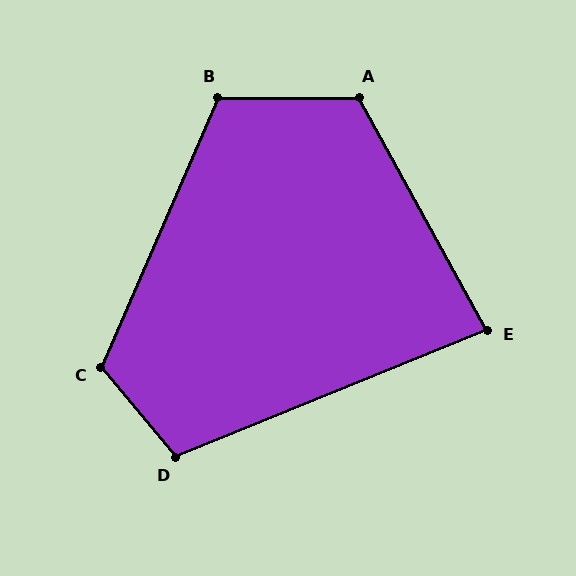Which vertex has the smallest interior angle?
E, at approximately 84 degrees.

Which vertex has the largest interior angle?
A, at approximately 119 degrees.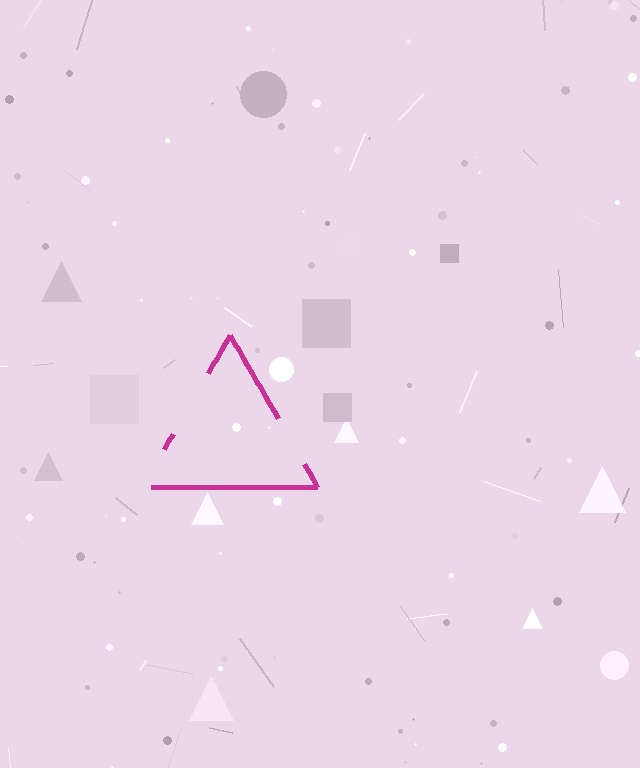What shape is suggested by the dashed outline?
The dashed outline suggests a triangle.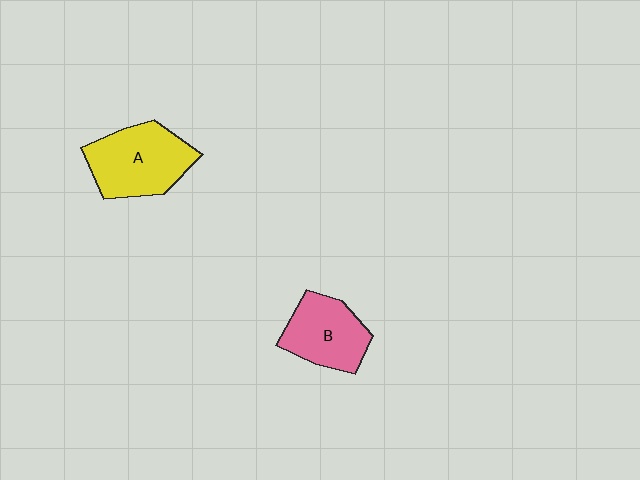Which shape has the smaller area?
Shape B (pink).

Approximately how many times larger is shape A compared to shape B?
Approximately 1.2 times.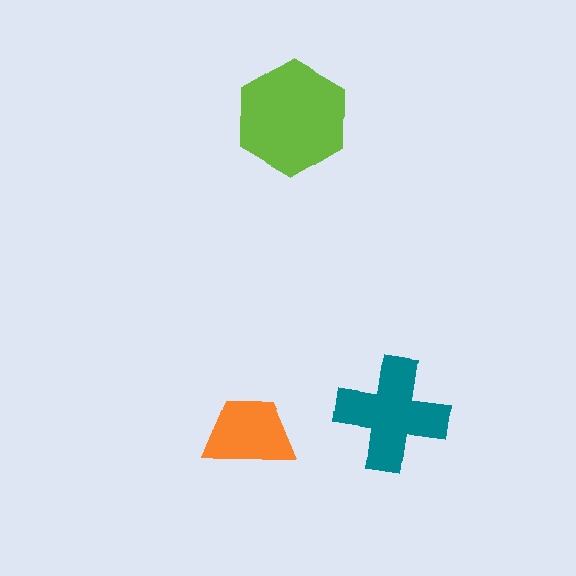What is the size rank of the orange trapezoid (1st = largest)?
3rd.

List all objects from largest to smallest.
The lime hexagon, the teal cross, the orange trapezoid.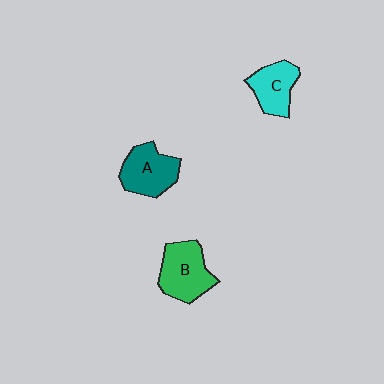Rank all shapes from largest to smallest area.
From largest to smallest: B (green), A (teal), C (cyan).